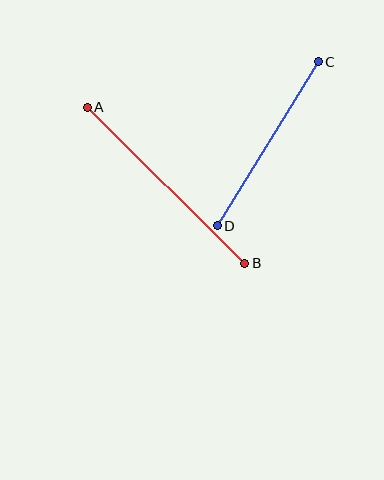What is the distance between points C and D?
The distance is approximately 193 pixels.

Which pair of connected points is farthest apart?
Points A and B are farthest apart.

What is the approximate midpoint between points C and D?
The midpoint is at approximately (268, 144) pixels.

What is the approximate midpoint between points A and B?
The midpoint is at approximately (166, 185) pixels.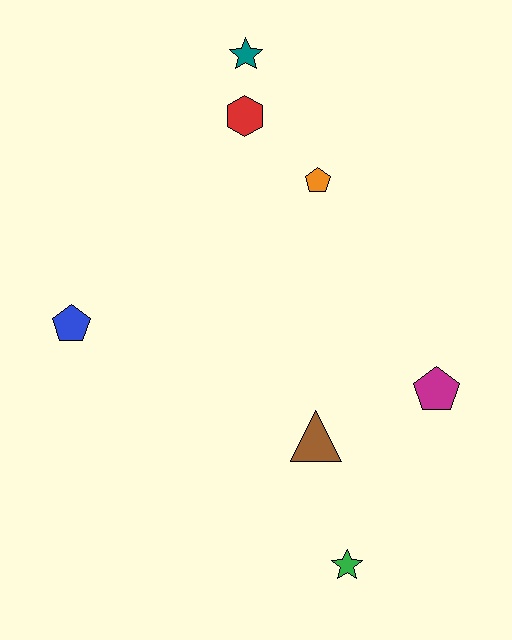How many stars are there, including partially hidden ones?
There are 2 stars.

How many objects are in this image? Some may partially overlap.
There are 7 objects.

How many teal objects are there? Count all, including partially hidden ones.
There is 1 teal object.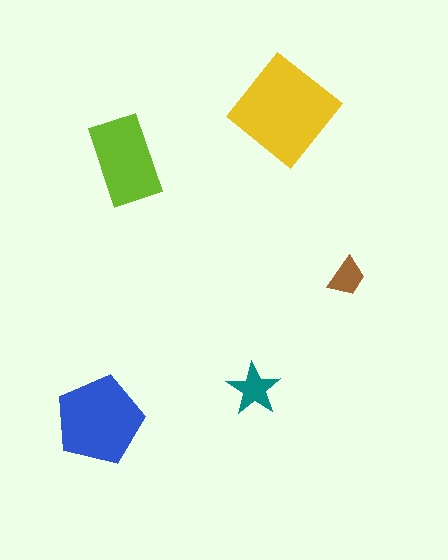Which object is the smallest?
The brown trapezoid.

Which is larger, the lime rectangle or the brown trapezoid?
The lime rectangle.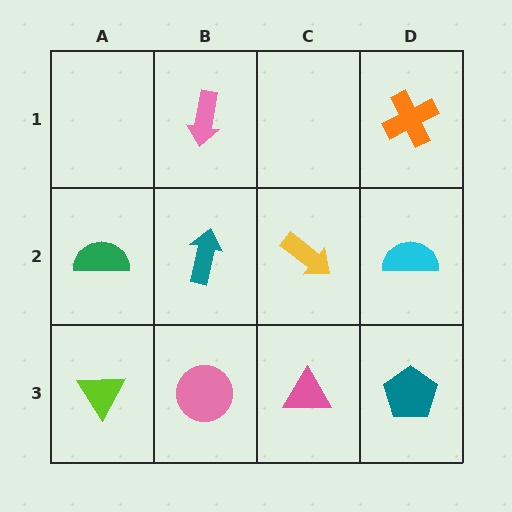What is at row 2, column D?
A cyan semicircle.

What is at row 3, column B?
A pink circle.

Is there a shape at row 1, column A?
No, that cell is empty.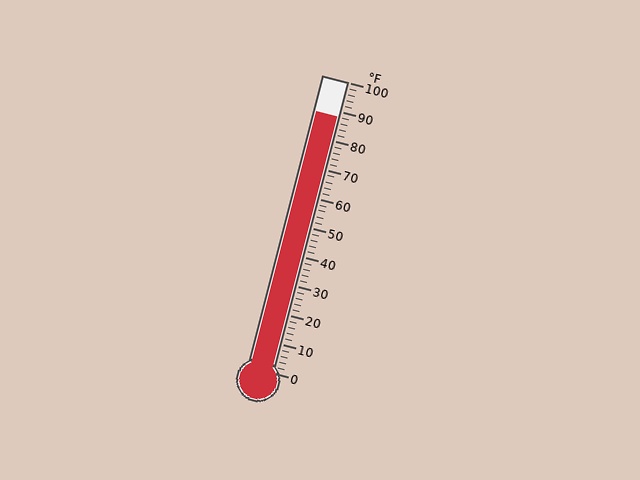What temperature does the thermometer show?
The thermometer shows approximately 88°F.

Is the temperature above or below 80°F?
The temperature is above 80°F.